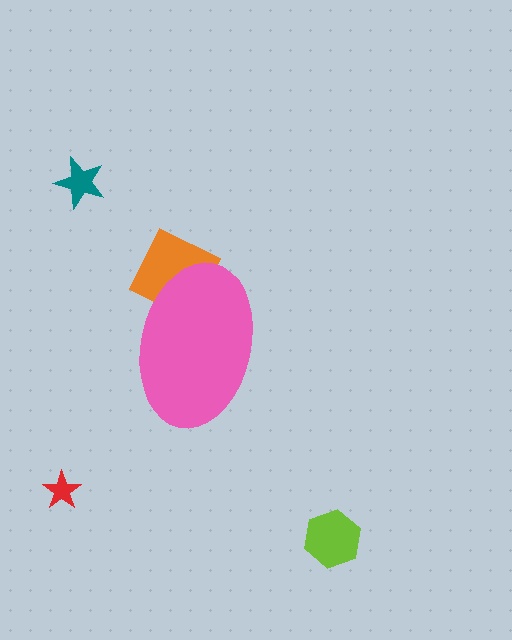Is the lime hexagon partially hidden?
No, the lime hexagon is fully visible.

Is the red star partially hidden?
No, the red star is fully visible.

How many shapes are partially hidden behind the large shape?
1 shape is partially hidden.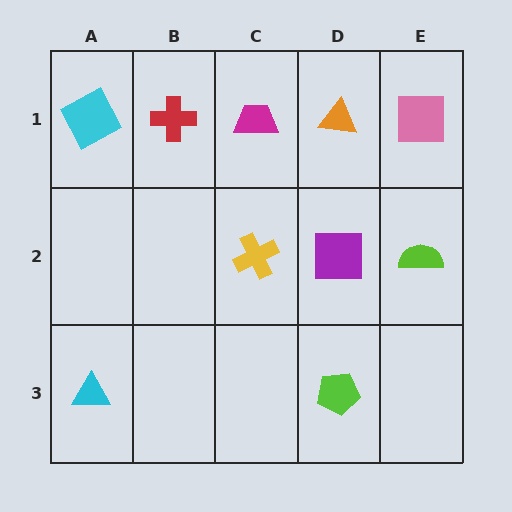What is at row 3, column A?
A cyan triangle.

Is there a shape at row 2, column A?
No, that cell is empty.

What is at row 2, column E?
A lime semicircle.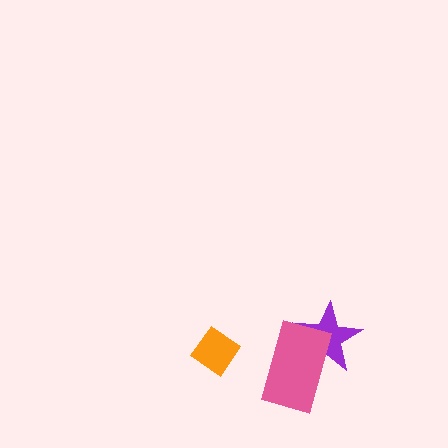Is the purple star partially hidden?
Yes, it is partially covered by another shape.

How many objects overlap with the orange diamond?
0 objects overlap with the orange diamond.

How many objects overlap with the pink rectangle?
1 object overlaps with the pink rectangle.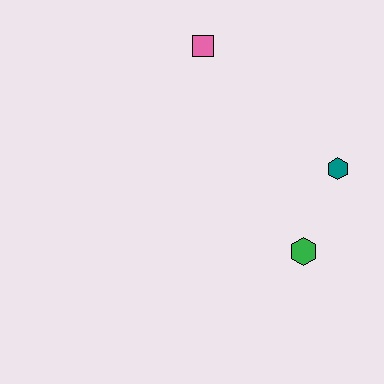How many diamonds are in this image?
There are no diamonds.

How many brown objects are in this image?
There are no brown objects.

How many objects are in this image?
There are 3 objects.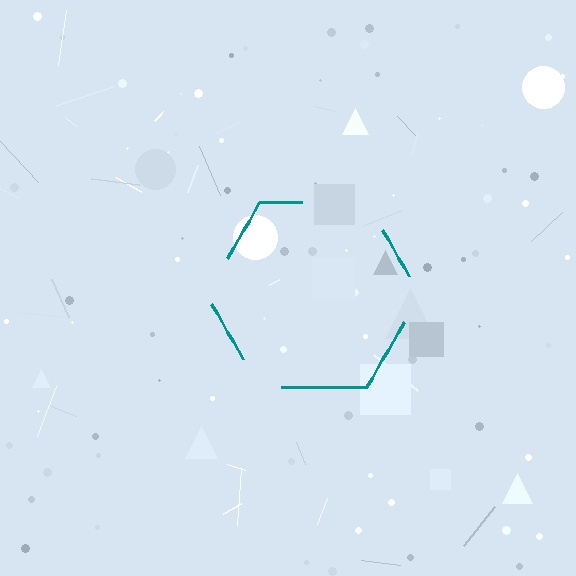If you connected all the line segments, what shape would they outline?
They would outline a hexagon.